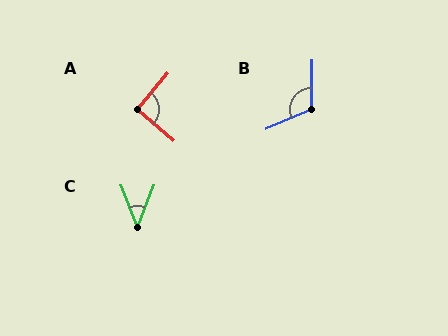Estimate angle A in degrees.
Approximately 91 degrees.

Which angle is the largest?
B, at approximately 114 degrees.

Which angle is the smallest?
C, at approximately 42 degrees.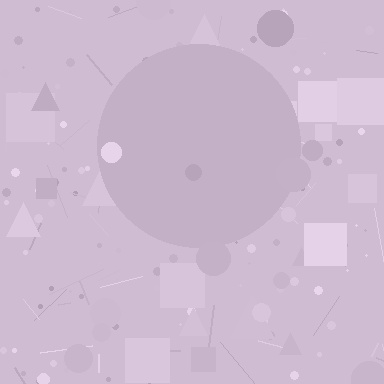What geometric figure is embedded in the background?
A circle is embedded in the background.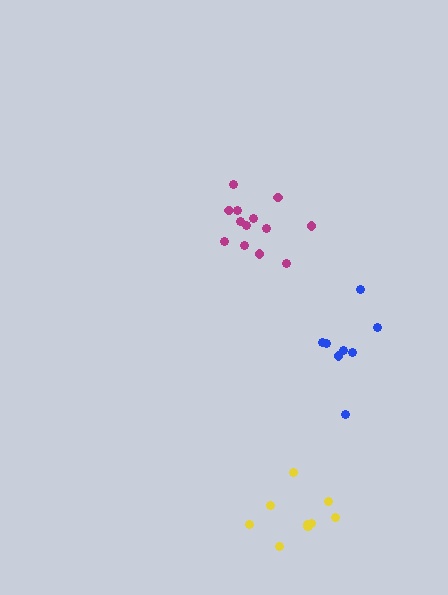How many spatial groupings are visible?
There are 3 spatial groupings.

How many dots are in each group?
Group 1: 8 dots, Group 2: 13 dots, Group 3: 10 dots (31 total).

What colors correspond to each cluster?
The clusters are colored: blue, magenta, yellow.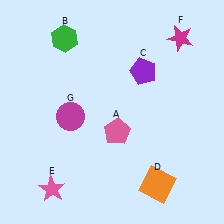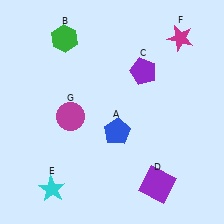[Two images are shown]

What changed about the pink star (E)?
In Image 1, E is pink. In Image 2, it changed to cyan.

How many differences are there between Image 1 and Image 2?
There are 3 differences between the two images.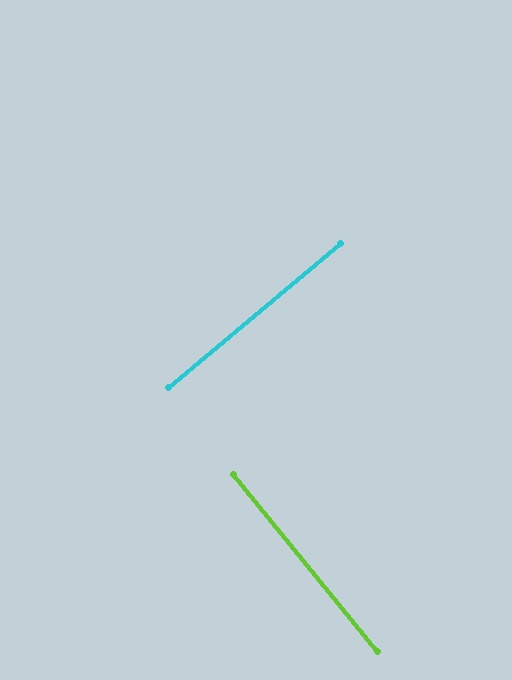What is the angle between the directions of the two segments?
Approximately 89 degrees.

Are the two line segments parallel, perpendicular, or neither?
Perpendicular — they meet at approximately 89°.